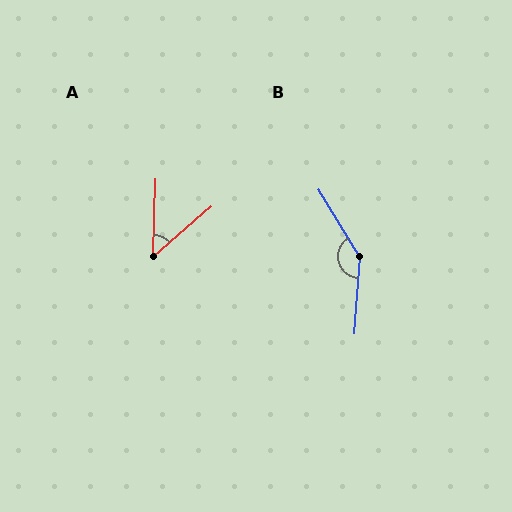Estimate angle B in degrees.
Approximately 144 degrees.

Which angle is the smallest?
A, at approximately 48 degrees.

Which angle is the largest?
B, at approximately 144 degrees.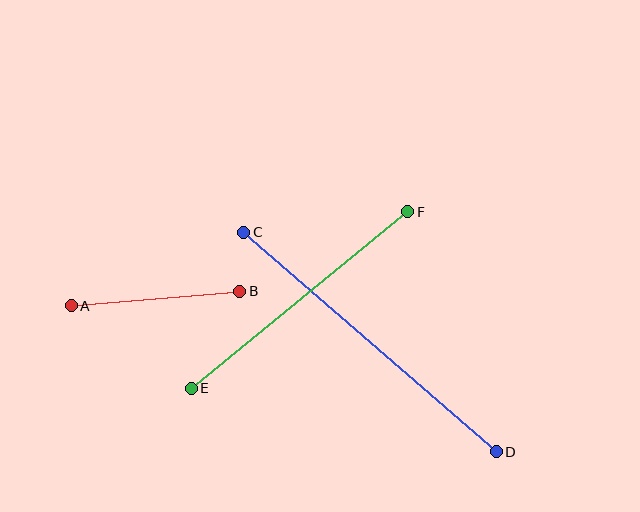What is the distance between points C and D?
The distance is approximately 335 pixels.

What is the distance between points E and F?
The distance is approximately 279 pixels.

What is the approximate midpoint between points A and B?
The midpoint is at approximately (156, 299) pixels.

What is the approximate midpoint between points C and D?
The midpoint is at approximately (370, 342) pixels.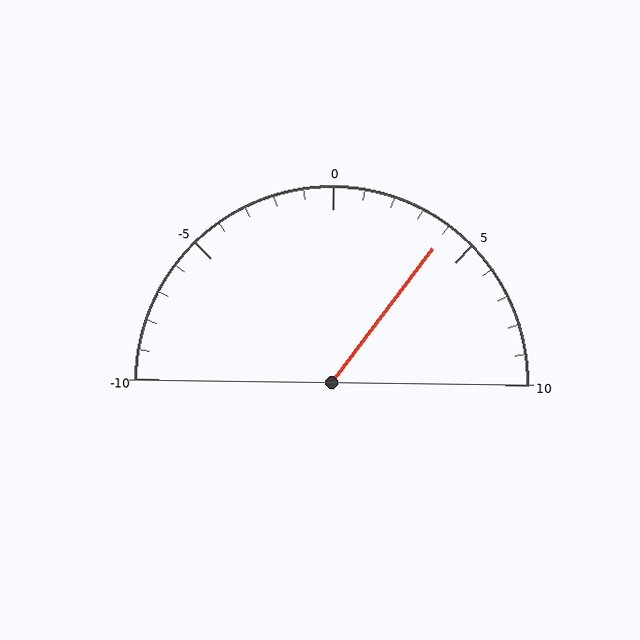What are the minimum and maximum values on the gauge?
The gauge ranges from -10 to 10.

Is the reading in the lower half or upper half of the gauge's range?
The reading is in the upper half of the range (-10 to 10).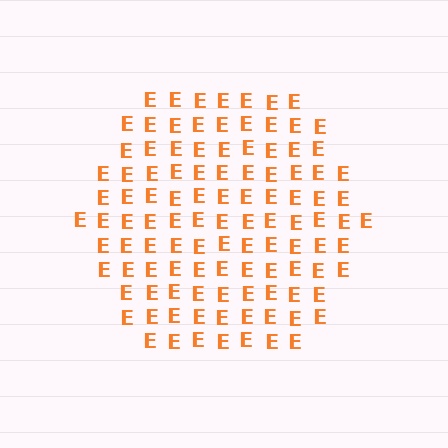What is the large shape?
The large shape is a hexagon.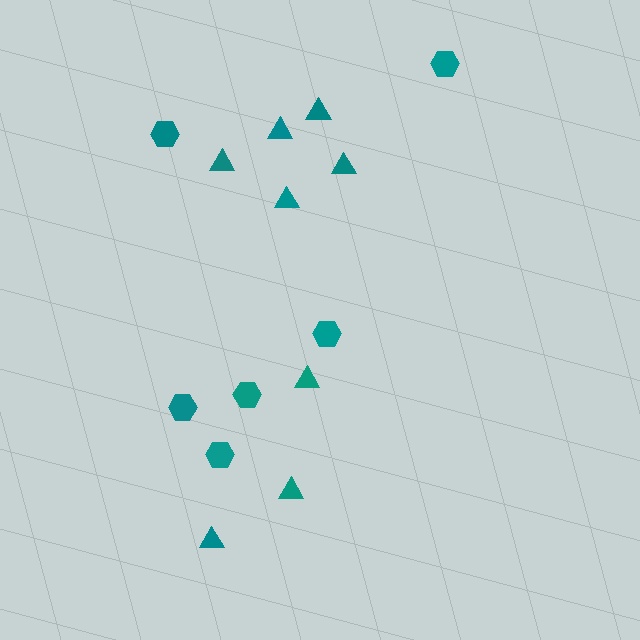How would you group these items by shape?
There are 2 groups: one group of triangles (8) and one group of hexagons (6).